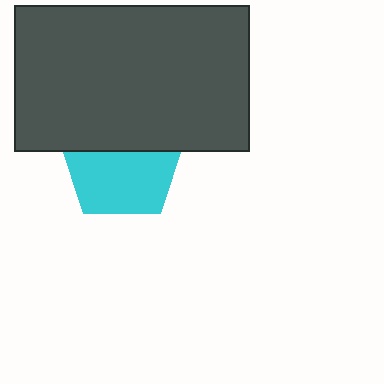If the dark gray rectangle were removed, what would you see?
You would see the complete cyan pentagon.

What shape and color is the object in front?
The object in front is a dark gray rectangle.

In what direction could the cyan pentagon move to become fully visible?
The cyan pentagon could move down. That would shift it out from behind the dark gray rectangle entirely.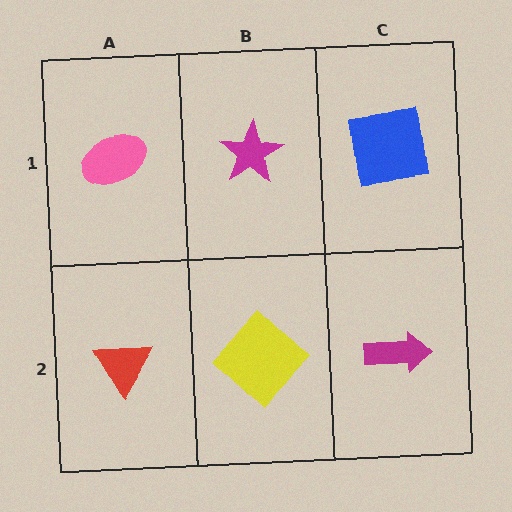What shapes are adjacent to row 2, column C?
A blue square (row 1, column C), a yellow diamond (row 2, column B).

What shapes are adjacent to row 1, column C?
A magenta arrow (row 2, column C), a magenta star (row 1, column B).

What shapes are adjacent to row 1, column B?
A yellow diamond (row 2, column B), a pink ellipse (row 1, column A), a blue square (row 1, column C).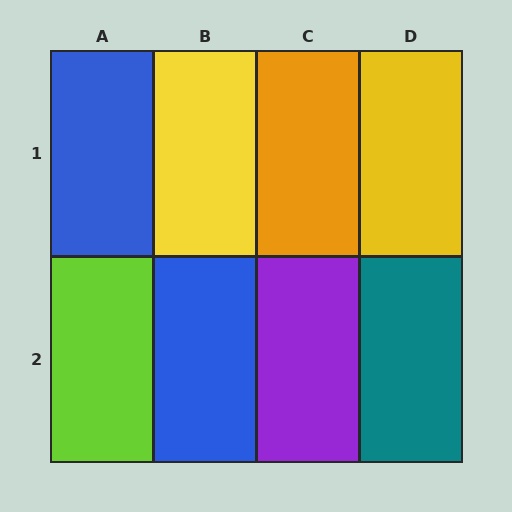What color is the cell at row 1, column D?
Yellow.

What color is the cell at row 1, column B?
Yellow.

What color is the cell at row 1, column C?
Orange.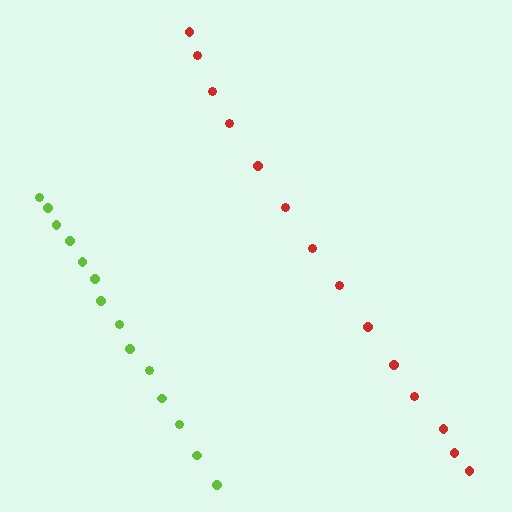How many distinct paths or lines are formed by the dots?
There are 2 distinct paths.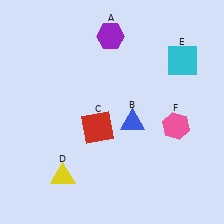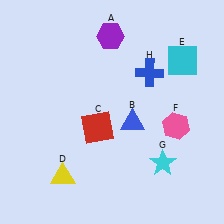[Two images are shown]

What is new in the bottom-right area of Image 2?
A cyan star (G) was added in the bottom-right area of Image 2.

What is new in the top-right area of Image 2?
A blue cross (H) was added in the top-right area of Image 2.